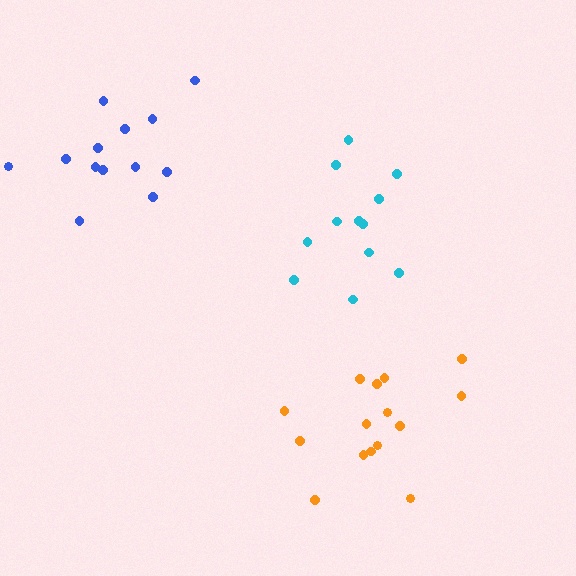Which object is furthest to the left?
The blue cluster is leftmost.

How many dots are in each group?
Group 1: 12 dots, Group 2: 15 dots, Group 3: 13 dots (40 total).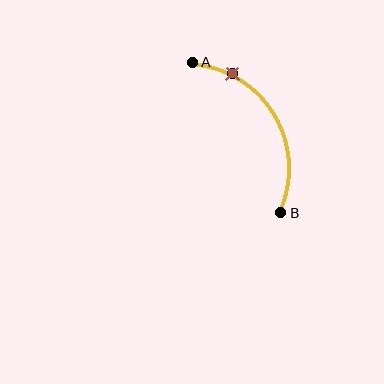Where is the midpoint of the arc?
The arc midpoint is the point on the curve farthest from the straight line joining A and B. It sits to the right of that line.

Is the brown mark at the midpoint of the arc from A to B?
No. The brown mark lies on the arc but is closer to endpoint A. The arc midpoint would be at the point on the curve equidistant along the arc from both A and B.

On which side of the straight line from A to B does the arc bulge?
The arc bulges to the right of the straight line connecting A and B.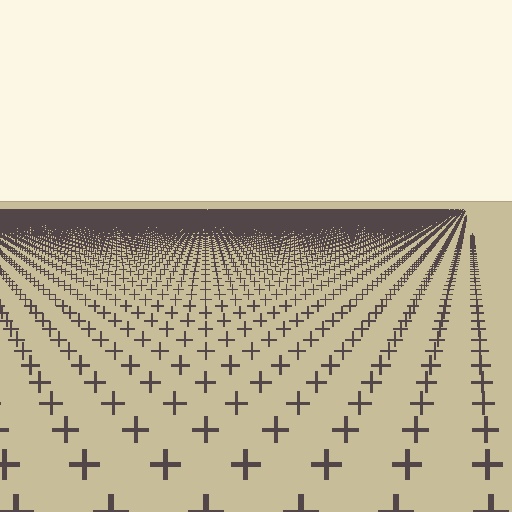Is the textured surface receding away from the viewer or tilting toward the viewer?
The surface is receding away from the viewer. Texture elements get smaller and denser toward the top.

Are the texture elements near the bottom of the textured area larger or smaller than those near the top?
Larger. Near the bottom, elements are closer to the viewer and appear at a bigger on-screen size.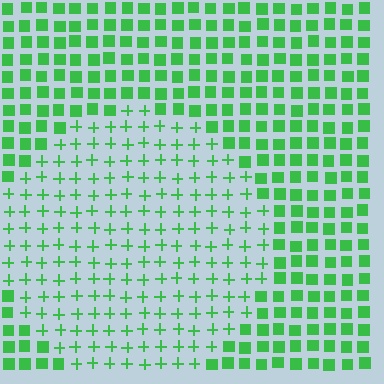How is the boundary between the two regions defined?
The boundary is defined by a change in element shape: plus signs inside vs. squares outside. All elements share the same color and spacing.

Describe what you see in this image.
The image is filled with small green elements arranged in a uniform grid. A circle-shaped region contains plus signs, while the surrounding area contains squares. The boundary is defined purely by the change in element shape.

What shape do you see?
I see a circle.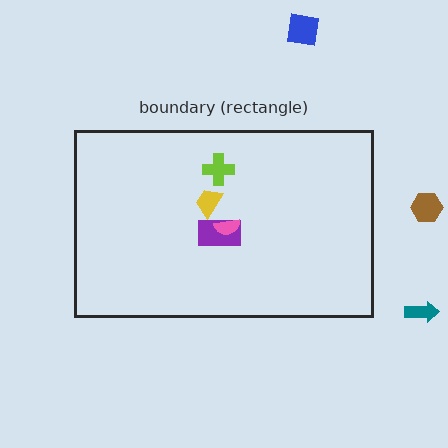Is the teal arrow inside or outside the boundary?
Outside.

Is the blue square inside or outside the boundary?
Outside.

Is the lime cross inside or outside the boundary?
Inside.